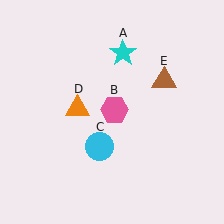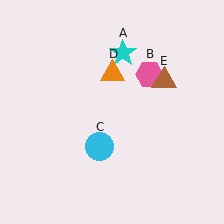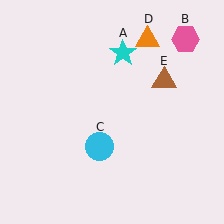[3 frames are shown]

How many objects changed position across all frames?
2 objects changed position: pink hexagon (object B), orange triangle (object D).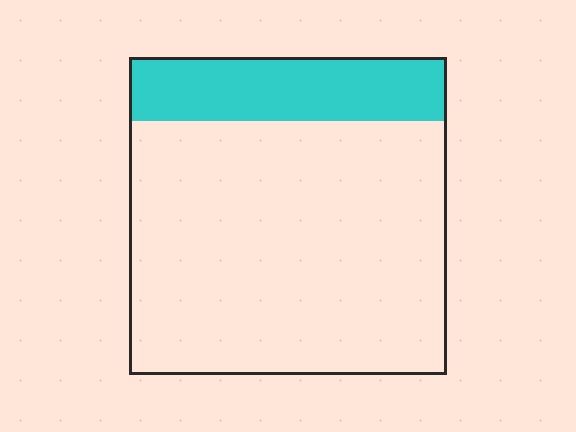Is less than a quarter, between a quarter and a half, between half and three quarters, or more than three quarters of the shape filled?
Less than a quarter.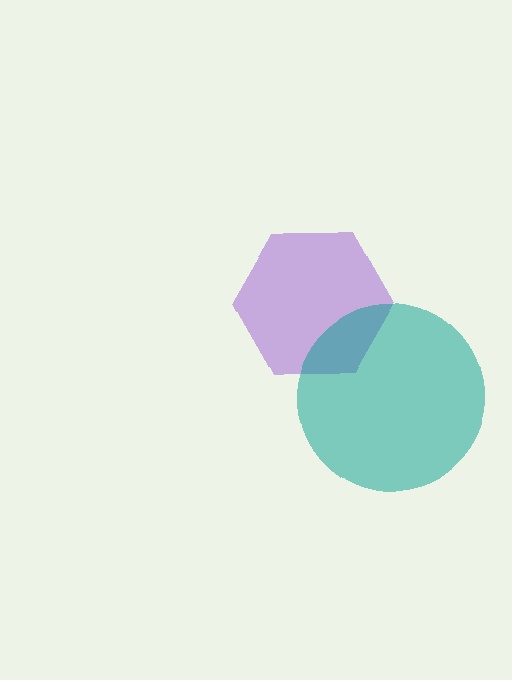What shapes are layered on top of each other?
The layered shapes are: a purple hexagon, a teal circle.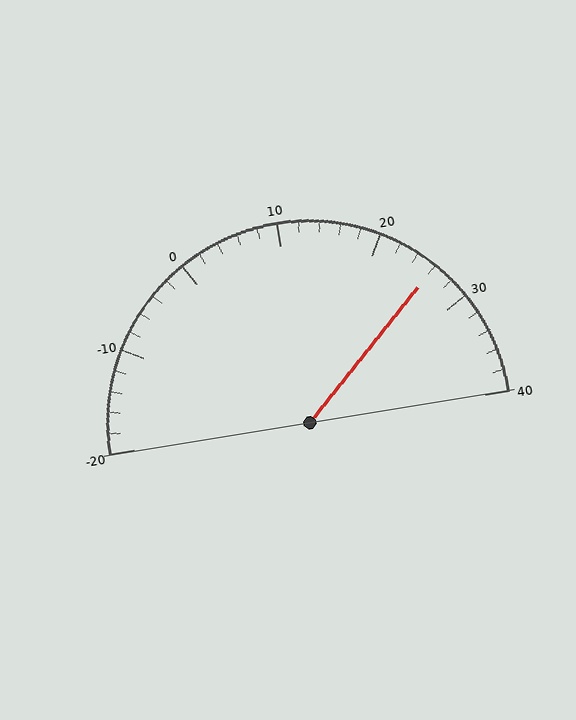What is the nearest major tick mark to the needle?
The nearest major tick mark is 30.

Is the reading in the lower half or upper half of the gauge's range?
The reading is in the upper half of the range (-20 to 40).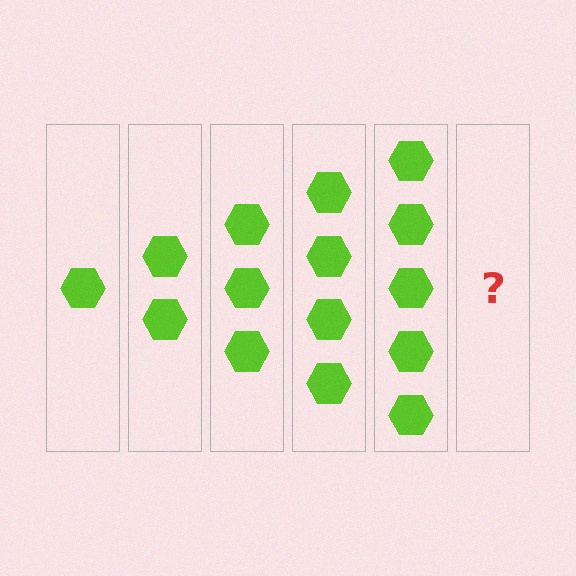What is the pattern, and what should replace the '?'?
The pattern is that each step adds one more hexagon. The '?' should be 6 hexagons.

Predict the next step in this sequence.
The next step is 6 hexagons.